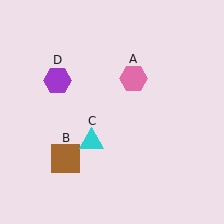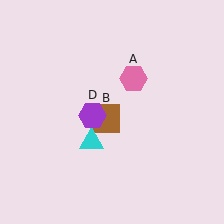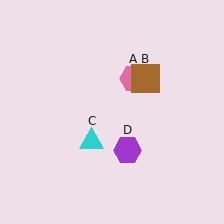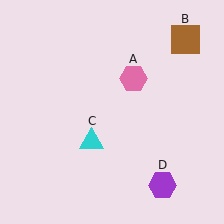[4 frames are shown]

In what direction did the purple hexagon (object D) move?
The purple hexagon (object D) moved down and to the right.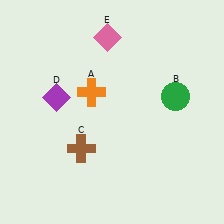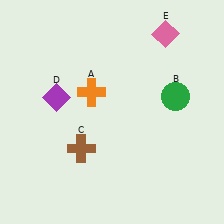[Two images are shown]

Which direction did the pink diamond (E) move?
The pink diamond (E) moved right.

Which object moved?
The pink diamond (E) moved right.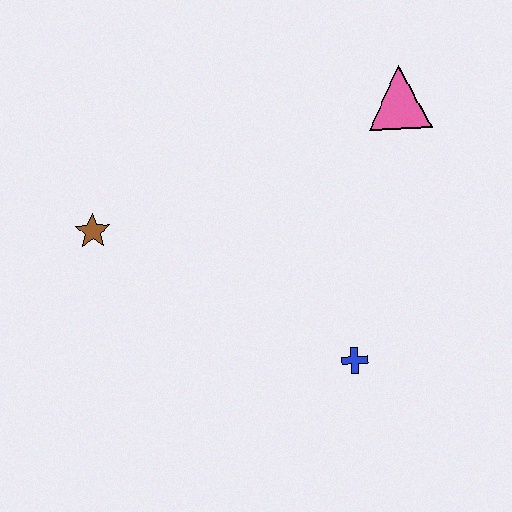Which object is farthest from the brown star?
The pink triangle is farthest from the brown star.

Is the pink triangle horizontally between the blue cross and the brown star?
No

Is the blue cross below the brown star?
Yes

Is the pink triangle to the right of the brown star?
Yes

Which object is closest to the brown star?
The blue cross is closest to the brown star.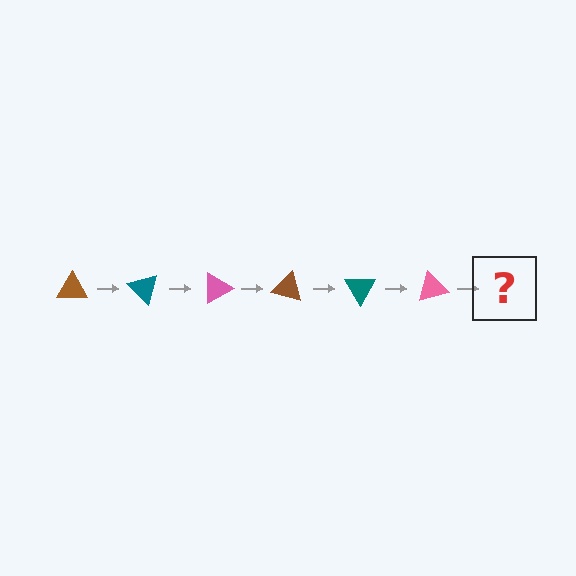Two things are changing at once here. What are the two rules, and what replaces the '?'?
The two rules are that it rotates 45 degrees each step and the color cycles through brown, teal, and pink. The '?' should be a brown triangle, rotated 270 degrees from the start.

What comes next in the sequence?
The next element should be a brown triangle, rotated 270 degrees from the start.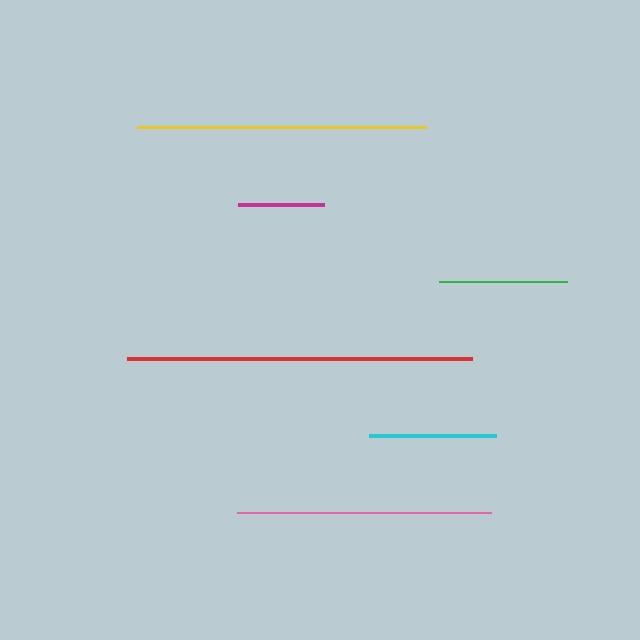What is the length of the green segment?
The green segment is approximately 128 pixels long.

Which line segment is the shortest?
The magenta line is the shortest at approximately 86 pixels.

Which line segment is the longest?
The red line is the longest at approximately 345 pixels.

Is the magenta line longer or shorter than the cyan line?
The cyan line is longer than the magenta line.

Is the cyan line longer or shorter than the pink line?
The pink line is longer than the cyan line.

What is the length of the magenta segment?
The magenta segment is approximately 86 pixels long.